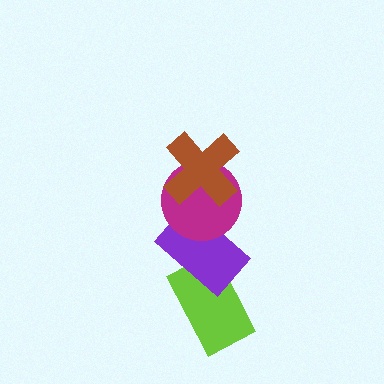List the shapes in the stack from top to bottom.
From top to bottom: the brown cross, the magenta circle, the purple rectangle, the lime rectangle.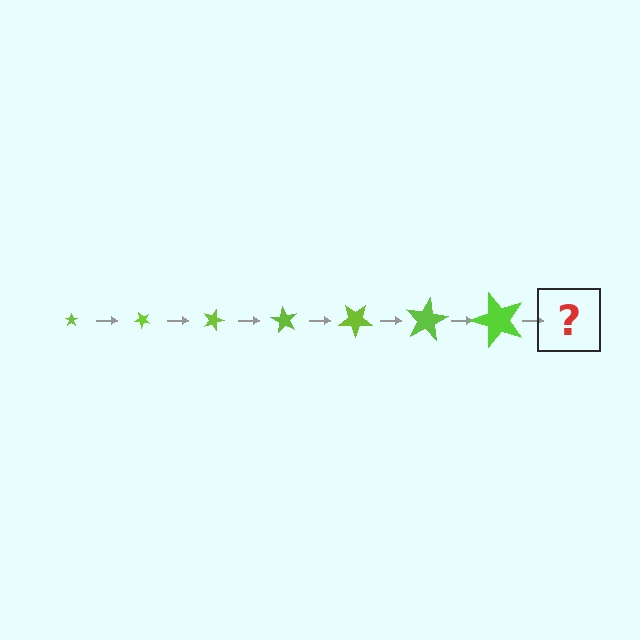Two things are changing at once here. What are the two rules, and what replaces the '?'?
The two rules are that the star grows larger each step and it rotates 45 degrees each step. The '?' should be a star, larger than the previous one and rotated 315 degrees from the start.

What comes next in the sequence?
The next element should be a star, larger than the previous one and rotated 315 degrees from the start.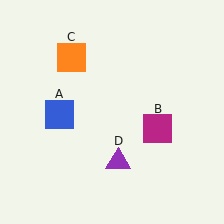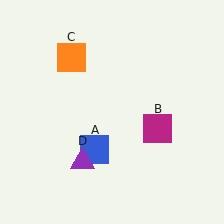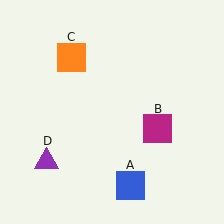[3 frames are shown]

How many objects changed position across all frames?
2 objects changed position: blue square (object A), purple triangle (object D).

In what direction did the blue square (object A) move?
The blue square (object A) moved down and to the right.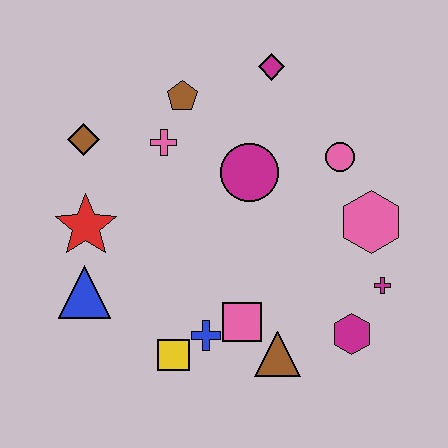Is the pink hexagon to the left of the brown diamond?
No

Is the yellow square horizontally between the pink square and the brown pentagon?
No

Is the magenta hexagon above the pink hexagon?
No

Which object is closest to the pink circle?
The pink hexagon is closest to the pink circle.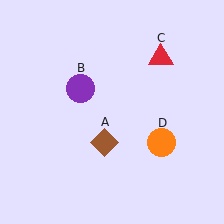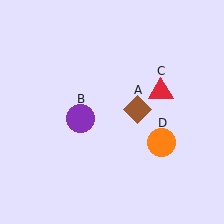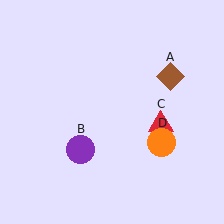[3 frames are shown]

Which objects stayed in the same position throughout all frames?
Orange circle (object D) remained stationary.